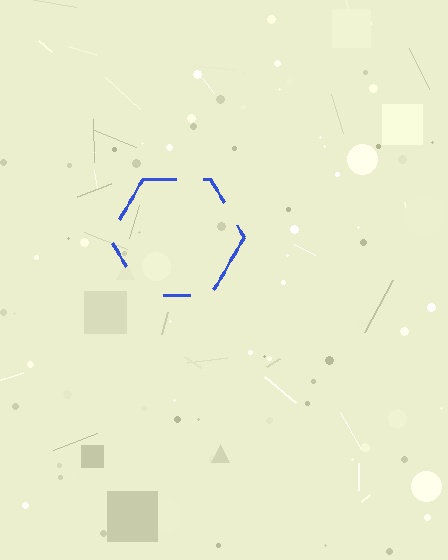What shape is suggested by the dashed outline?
The dashed outline suggests a hexagon.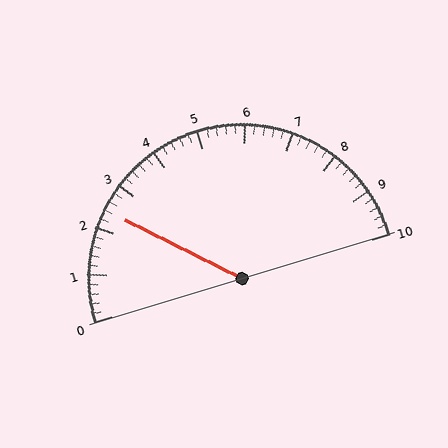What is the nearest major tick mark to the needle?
The nearest major tick mark is 2.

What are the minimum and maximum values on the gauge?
The gauge ranges from 0 to 10.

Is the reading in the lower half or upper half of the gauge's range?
The reading is in the lower half of the range (0 to 10).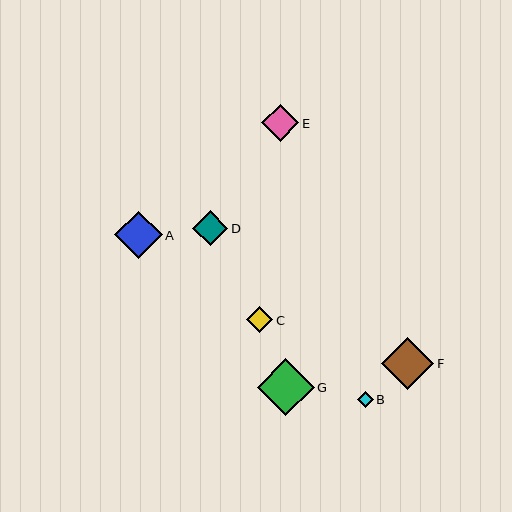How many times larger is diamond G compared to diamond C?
Diamond G is approximately 2.2 times the size of diamond C.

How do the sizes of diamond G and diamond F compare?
Diamond G and diamond F are approximately the same size.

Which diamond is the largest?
Diamond G is the largest with a size of approximately 57 pixels.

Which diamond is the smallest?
Diamond B is the smallest with a size of approximately 16 pixels.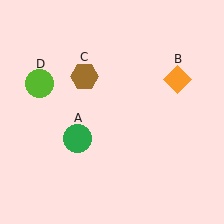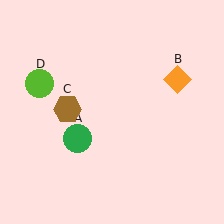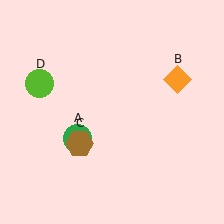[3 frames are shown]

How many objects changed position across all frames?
1 object changed position: brown hexagon (object C).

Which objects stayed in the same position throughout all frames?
Green circle (object A) and orange diamond (object B) and lime circle (object D) remained stationary.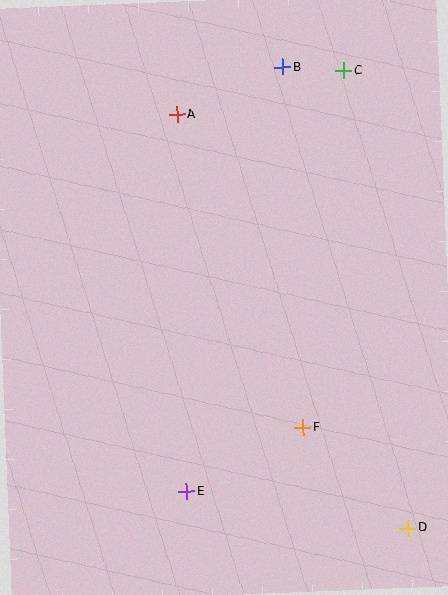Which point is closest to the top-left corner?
Point A is closest to the top-left corner.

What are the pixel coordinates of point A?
Point A is at (177, 115).